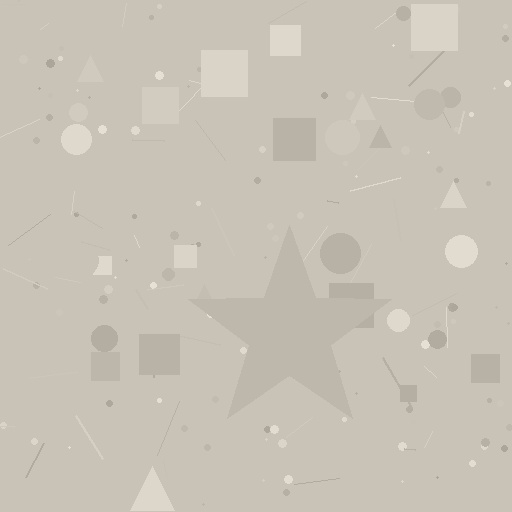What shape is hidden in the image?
A star is hidden in the image.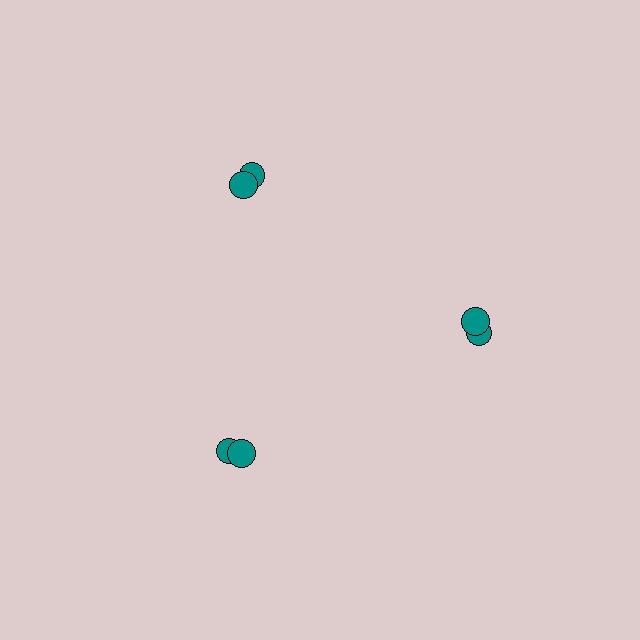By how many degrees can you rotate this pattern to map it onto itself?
The pattern maps onto itself every 120 degrees of rotation.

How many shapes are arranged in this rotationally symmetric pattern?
There are 6 shapes, arranged in 3 groups of 2.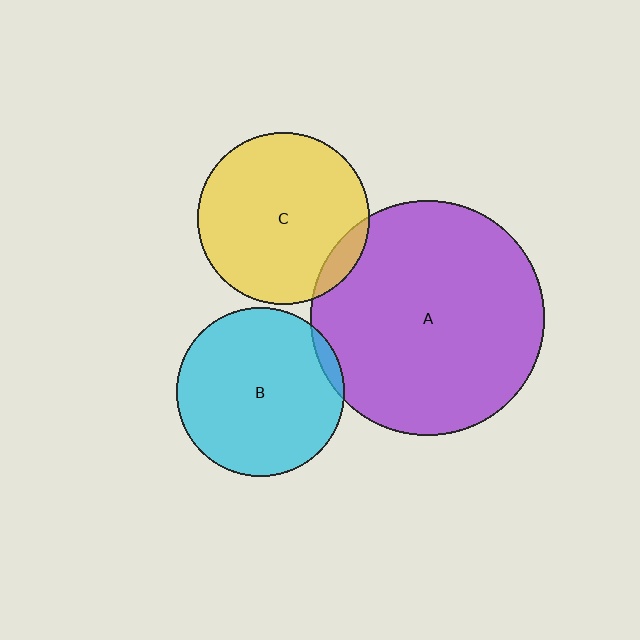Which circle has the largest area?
Circle A (purple).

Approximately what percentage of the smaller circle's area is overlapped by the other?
Approximately 5%.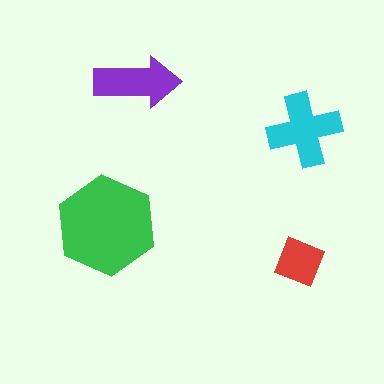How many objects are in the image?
There are 4 objects in the image.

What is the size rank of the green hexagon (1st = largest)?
1st.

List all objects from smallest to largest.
The red square, the purple arrow, the cyan cross, the green hexagon.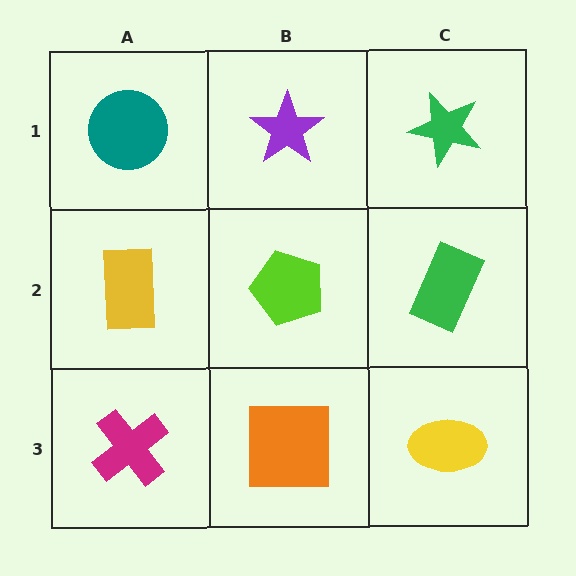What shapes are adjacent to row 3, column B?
A lime pentagon (row 2, column B), a magenta cross (row 3, column A), a yellow ellipse (row 3, column C).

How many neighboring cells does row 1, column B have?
3.